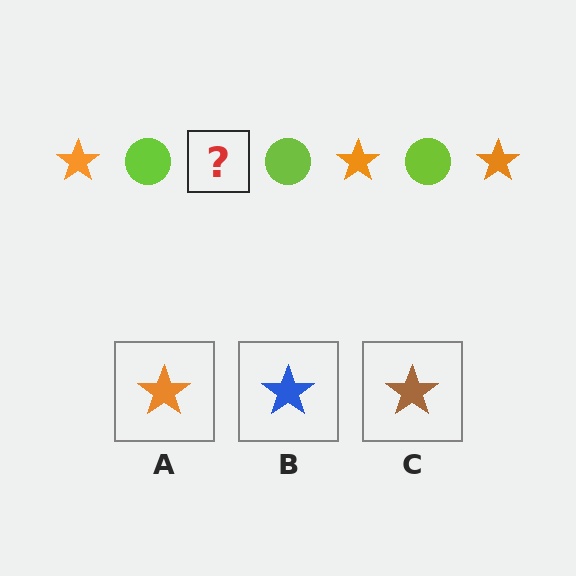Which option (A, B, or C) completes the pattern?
A.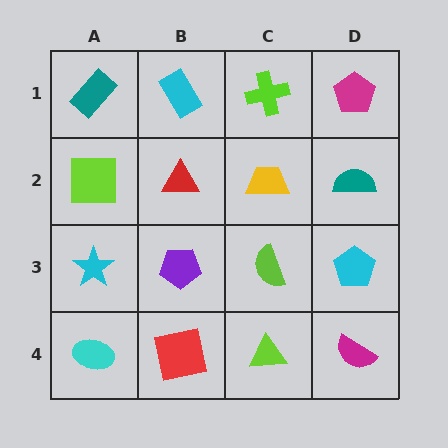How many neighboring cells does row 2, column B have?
4.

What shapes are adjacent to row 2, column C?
A lime cross (row 1, column C), a lime semicircle (row 3, column C), a red triangle (row 2, column B), a teal semicircle (row 2, column D).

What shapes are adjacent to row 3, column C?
A yellow trapezoid (row 2, column C), a lime triangle (row 4, column C), a purple pentagon (row 3, column B), a cyan pentagon (row 3, column D).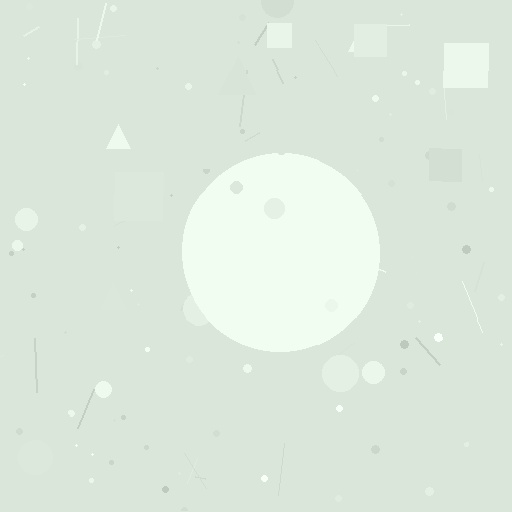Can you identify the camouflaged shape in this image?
The camouflaged shape is a circle.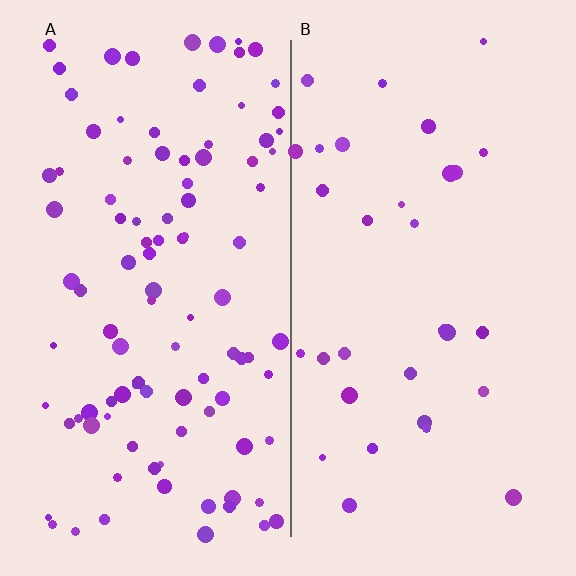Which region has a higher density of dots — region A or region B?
A (the left).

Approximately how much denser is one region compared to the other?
Approximately 3.1× — region A over region B.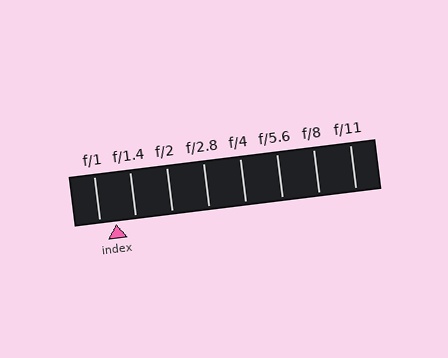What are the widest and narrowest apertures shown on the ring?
The widest aperture shown is f/1 and the narrowest is f/11.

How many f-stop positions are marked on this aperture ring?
There are 8 f-stop positions marked.